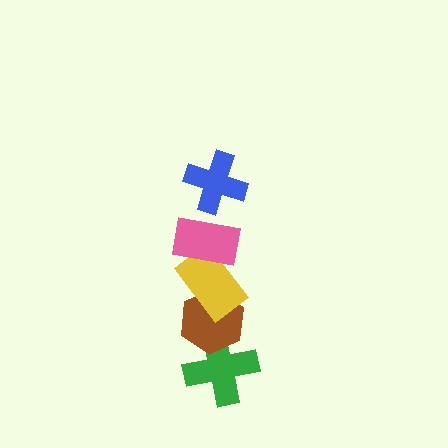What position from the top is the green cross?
The green cross is 5th from the top.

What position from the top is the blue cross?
The blue cross is 1st from the top.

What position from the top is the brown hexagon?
The brown hexagon is 4th from the top.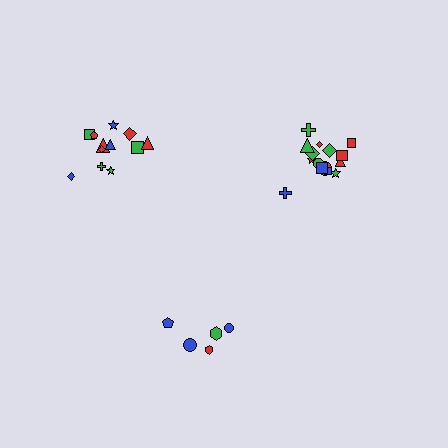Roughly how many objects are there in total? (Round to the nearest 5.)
Roughly 30 objects in total.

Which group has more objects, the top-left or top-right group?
The top-right group.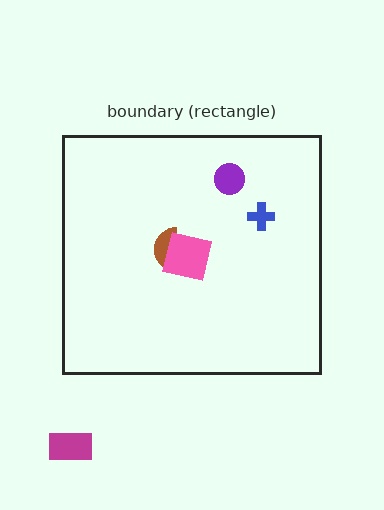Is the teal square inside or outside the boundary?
Inside.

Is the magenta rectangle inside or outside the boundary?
Outside.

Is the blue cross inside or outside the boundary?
Inside.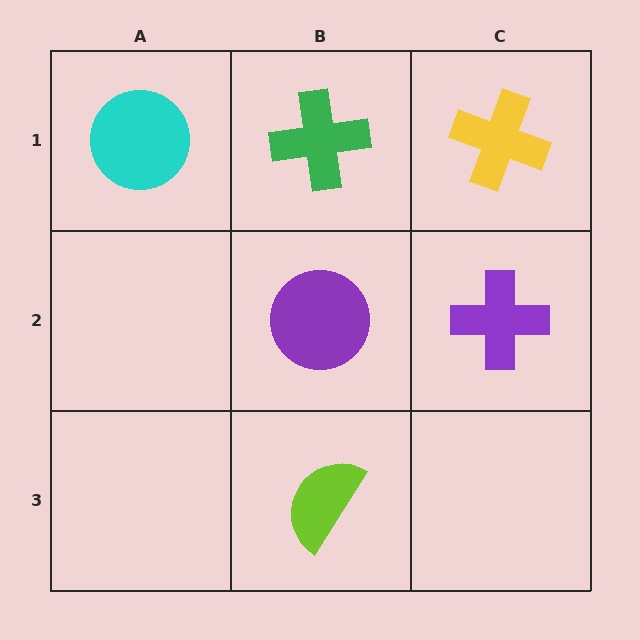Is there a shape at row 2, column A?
No, that cell is empty.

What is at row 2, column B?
A purple circle.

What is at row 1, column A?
A cyan circle.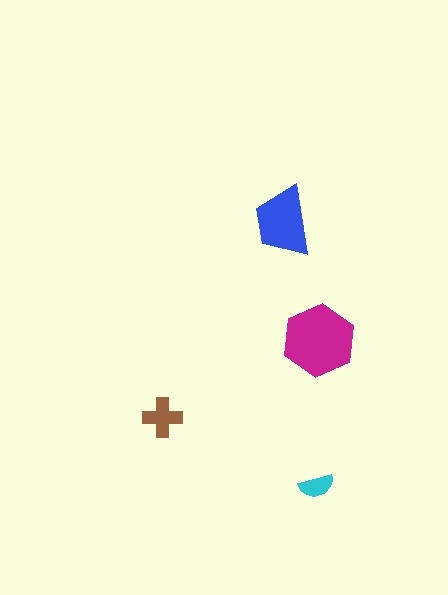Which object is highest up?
The blue trapezoid is topmost.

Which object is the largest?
The magenta hexagon.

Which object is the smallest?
The cyan semicircle.